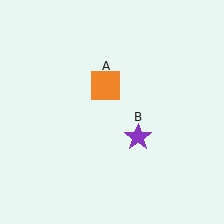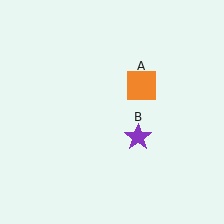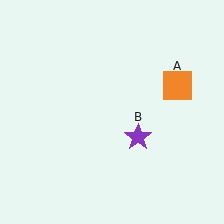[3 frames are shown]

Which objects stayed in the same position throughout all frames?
Purple star (object B) remained stationary.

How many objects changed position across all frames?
1 object changed position: orange square (object A).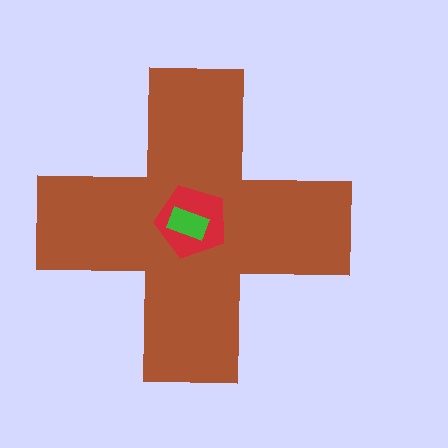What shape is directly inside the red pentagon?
The green rectangle.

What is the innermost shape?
The green rectangle.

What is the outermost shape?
The brown cross.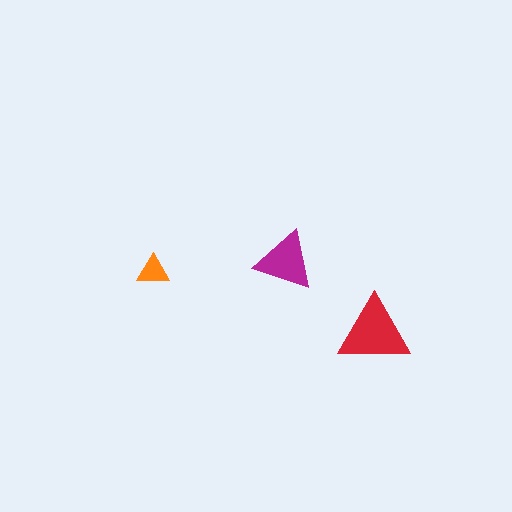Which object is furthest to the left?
The orange triangle is leftmost.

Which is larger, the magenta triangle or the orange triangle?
The magenta one.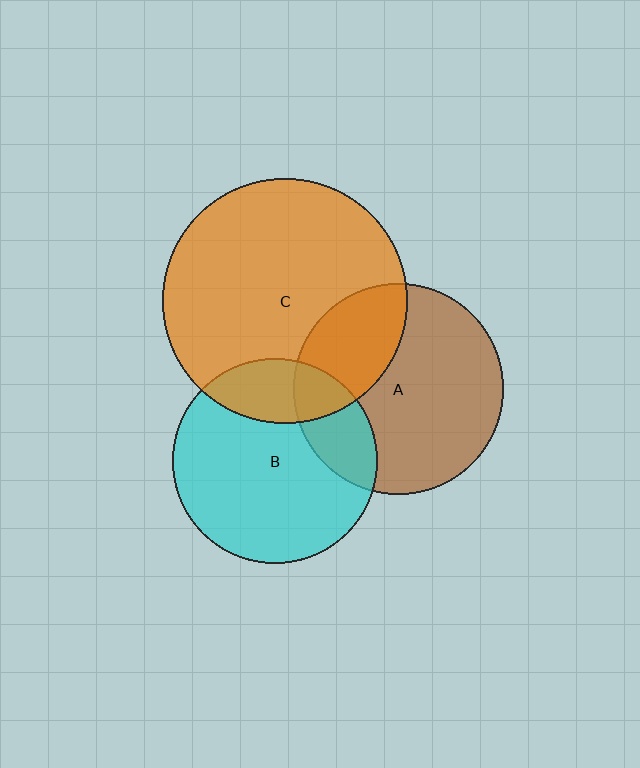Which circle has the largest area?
Circle C (orange).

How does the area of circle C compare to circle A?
Approximately 1.4 times.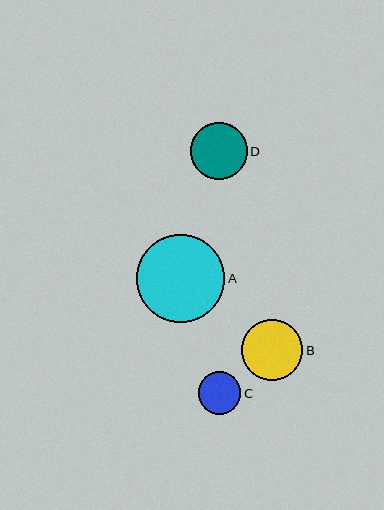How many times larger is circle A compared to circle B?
Circle A is approximately 1.4 times the size of circle B.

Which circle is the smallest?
Circle C is the smallest with a size of approximately 42 pixels.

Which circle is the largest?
Circle A is the largest with a size of approximately 88 pixels.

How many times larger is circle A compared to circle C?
Circle A is approximately 2.1 times the size of circle C.